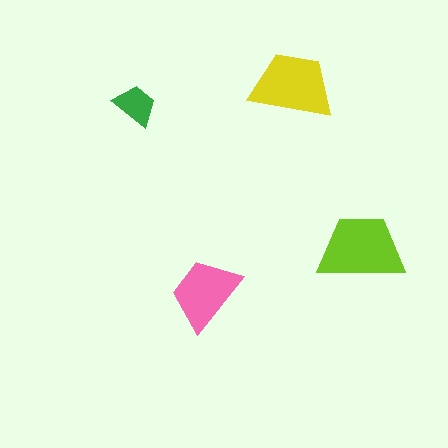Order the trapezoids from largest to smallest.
the lime one, the yellow one, the pink one, the green one.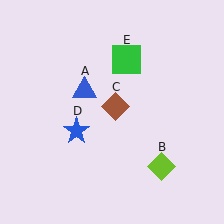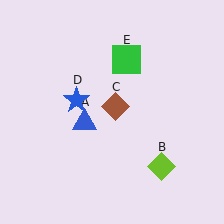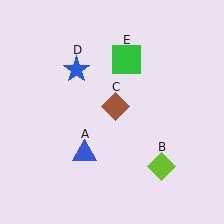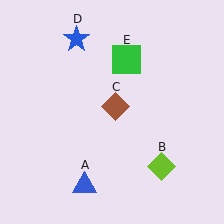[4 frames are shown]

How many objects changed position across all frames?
2 objects changed position: blue triangle (object A), blue star (object D).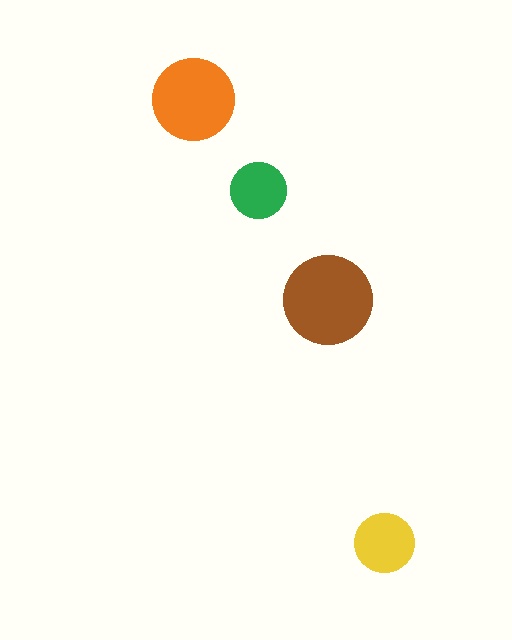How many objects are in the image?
There are 4 objects in the image.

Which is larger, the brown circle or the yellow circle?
The brown one.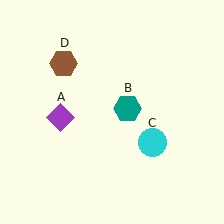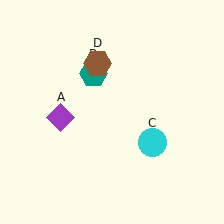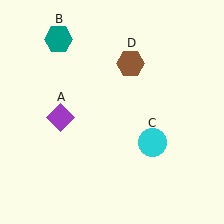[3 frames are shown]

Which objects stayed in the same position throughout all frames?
Purple diamond (object A) and cyan circle (object C) remained stationary.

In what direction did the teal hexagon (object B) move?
The teal hexagon (object B) moved up and to the left.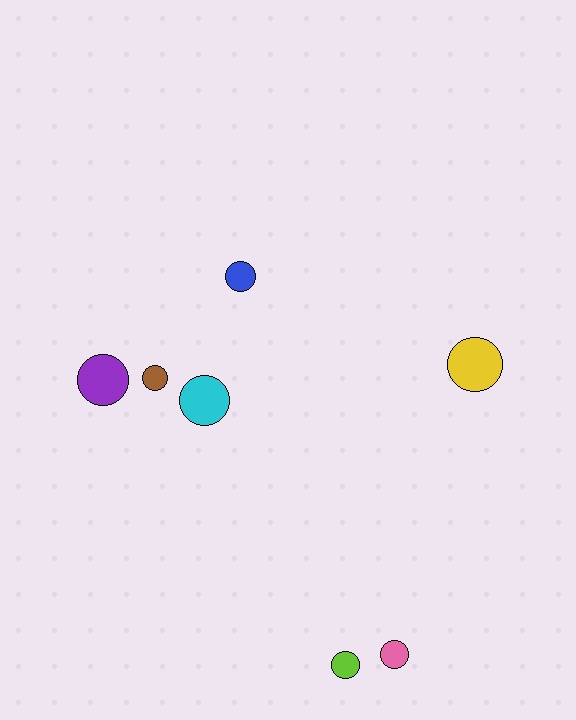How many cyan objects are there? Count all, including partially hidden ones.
There is 1 cyan object.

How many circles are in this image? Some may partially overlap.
There are 7 circles.